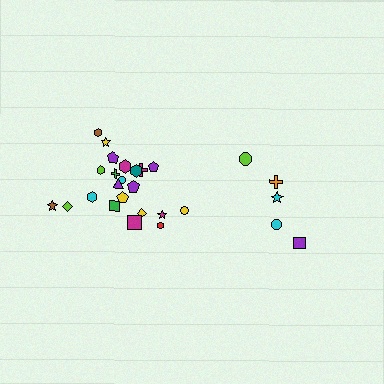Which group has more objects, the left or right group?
The left group.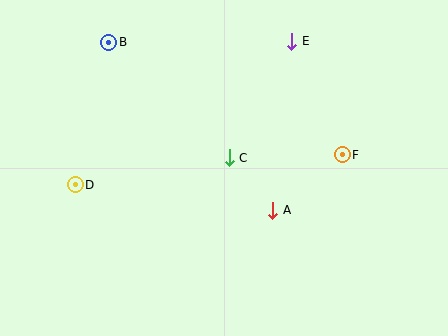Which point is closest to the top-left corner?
Point B is closest to the top-left corner.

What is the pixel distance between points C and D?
The distance between C and D is 156 pixels.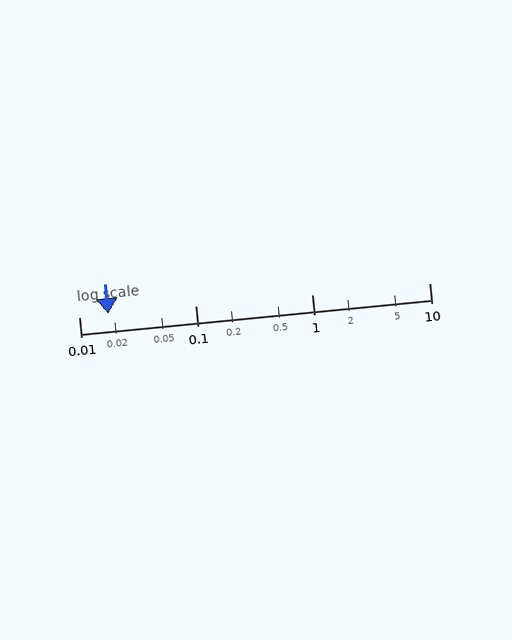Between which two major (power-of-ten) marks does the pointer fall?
The pointer is between 0.01 and 0.1.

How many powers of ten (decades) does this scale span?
The scale spans 3 decades, from 0.01 to 10.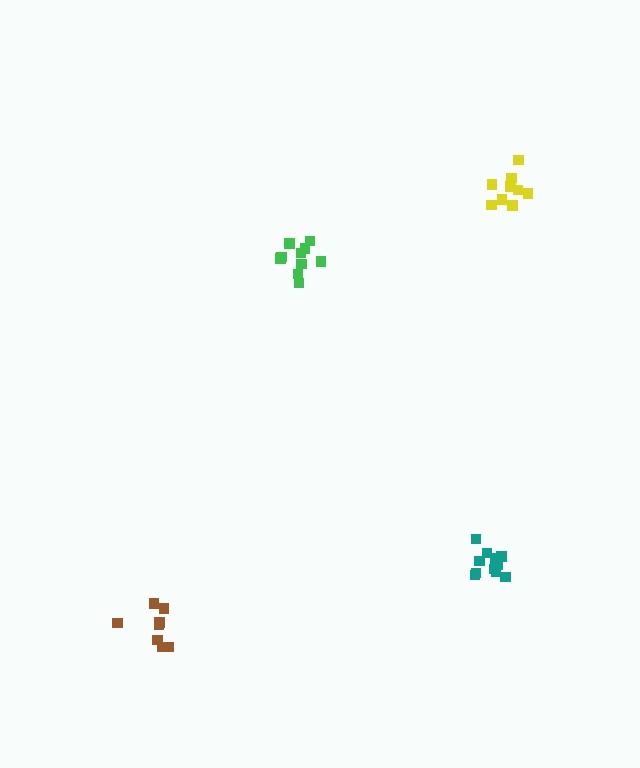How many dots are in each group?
Group 1: 8 dots, Group 2: 12 dots, Group 3: 9 dots, Group 4: 10 dots (39 total).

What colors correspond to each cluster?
The clusters are colored: brown, teal, yellow, green.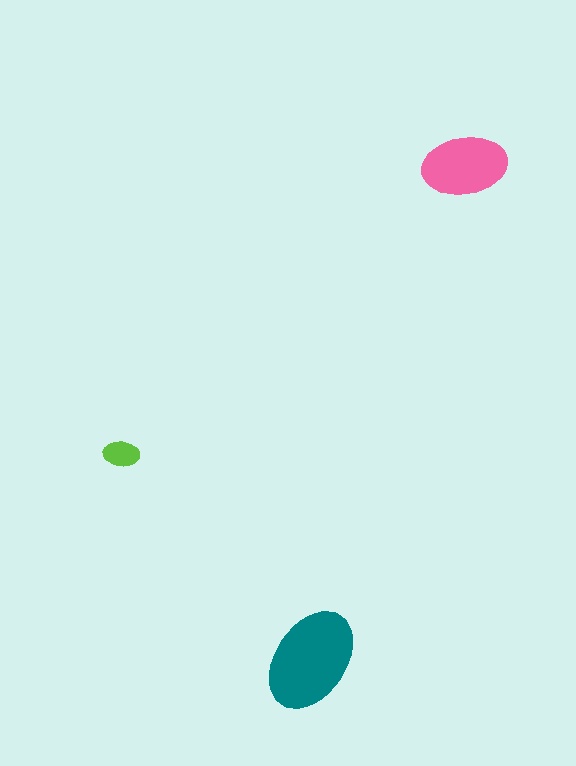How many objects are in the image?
There are 3 objects in the image.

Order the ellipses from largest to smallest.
the teal one, the pink one, the lime one.